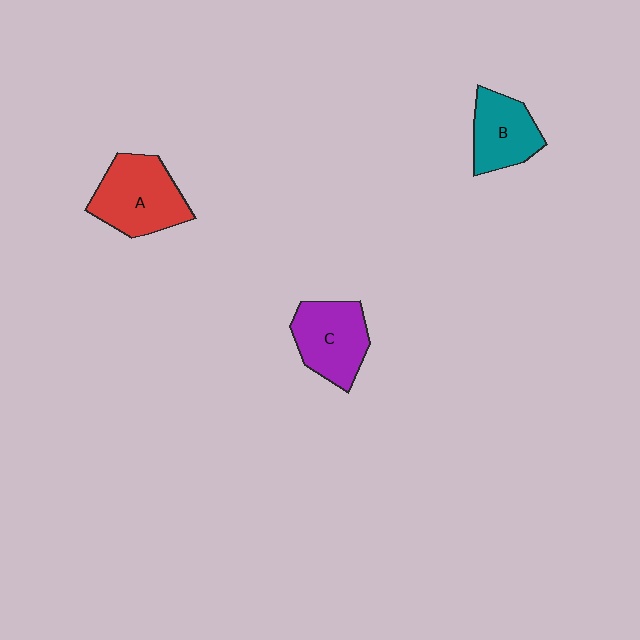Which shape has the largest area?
Shape A (red).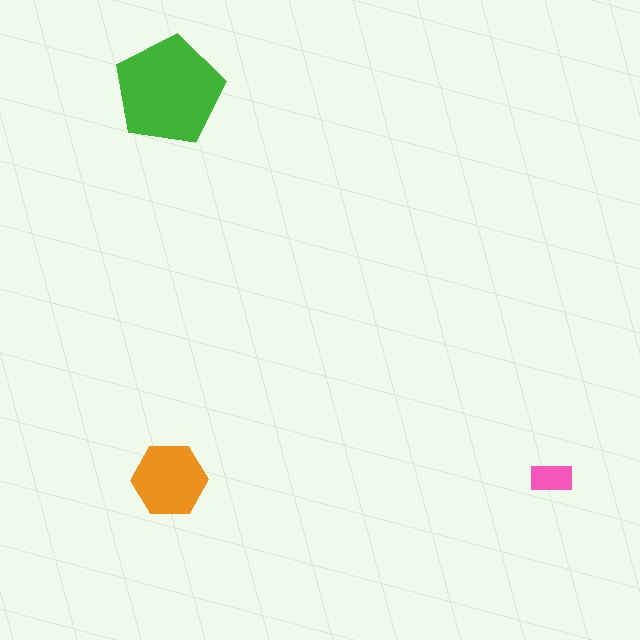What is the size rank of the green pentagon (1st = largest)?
1st.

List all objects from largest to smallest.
The green pentagon, the orange hexagon, the pink rectangle.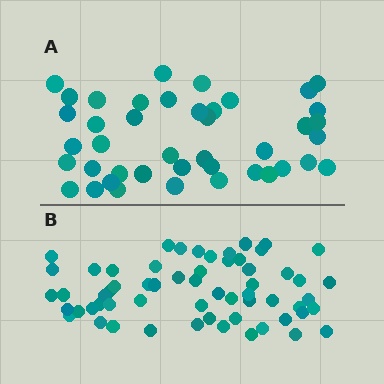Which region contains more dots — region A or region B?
Region B (the bottom region) has more dots.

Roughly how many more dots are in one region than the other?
Region B has approximately 20 more dots than region A.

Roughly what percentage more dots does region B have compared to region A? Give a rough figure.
About 45% more.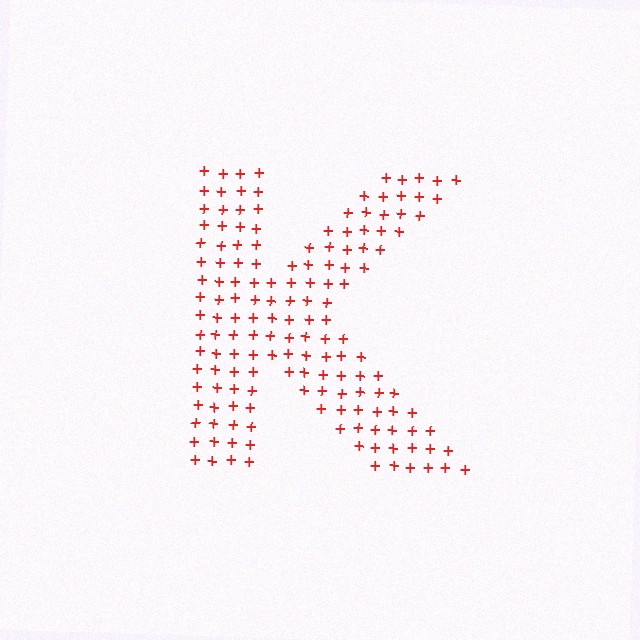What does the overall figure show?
The overall figure shows the letter K.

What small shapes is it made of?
It is made of small plus signs.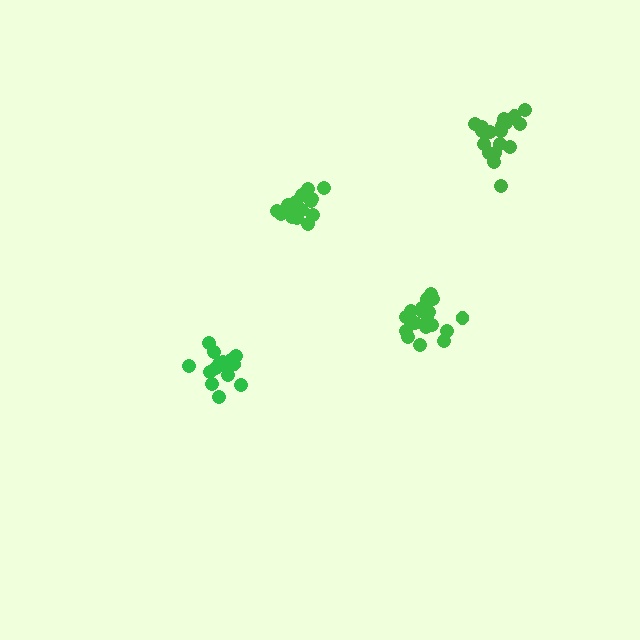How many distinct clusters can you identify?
There are 4 distinct clusters.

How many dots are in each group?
Group 1: 18 dots, Group 2: 18 dots, Group 3: 16 dots, Group 4: 17 dots (69 total).